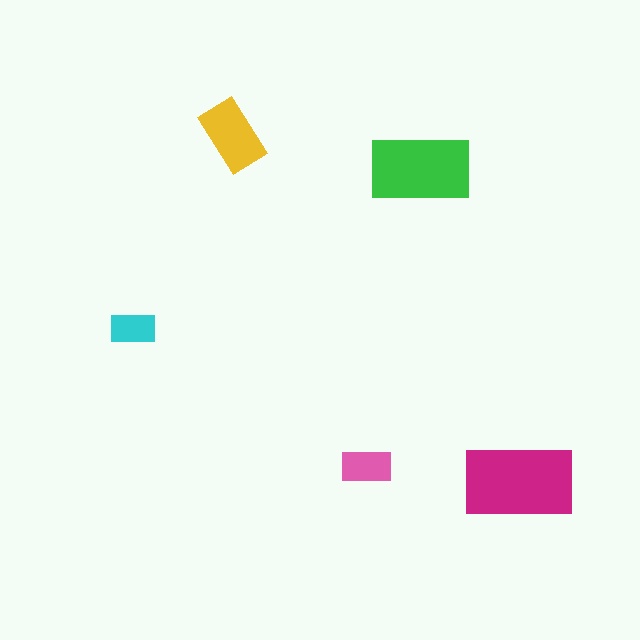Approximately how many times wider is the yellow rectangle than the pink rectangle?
About 1.5 times wider.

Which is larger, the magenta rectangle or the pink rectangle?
The magenta one.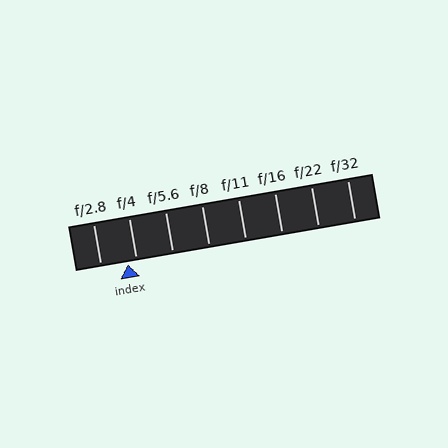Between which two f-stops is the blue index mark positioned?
The index mark is between f/2.8 and f/4.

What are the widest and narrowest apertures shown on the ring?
The widest aperture shown is f/2.8 and the narrowest is f/32.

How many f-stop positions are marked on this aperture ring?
There are 8 f-stop positions marked.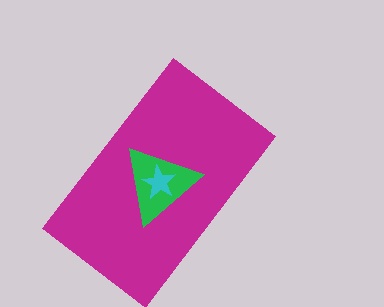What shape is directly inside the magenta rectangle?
The green triangle.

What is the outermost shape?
The magenta rectangle.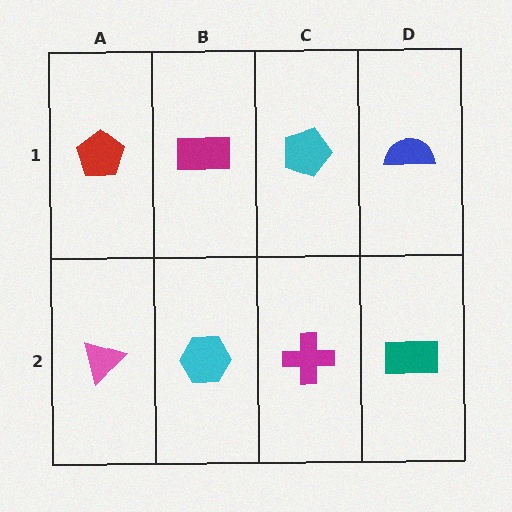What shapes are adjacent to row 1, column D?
A teal rectangle (row 2, column D), a cyan pentagon (row 1, column C).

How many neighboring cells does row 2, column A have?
2.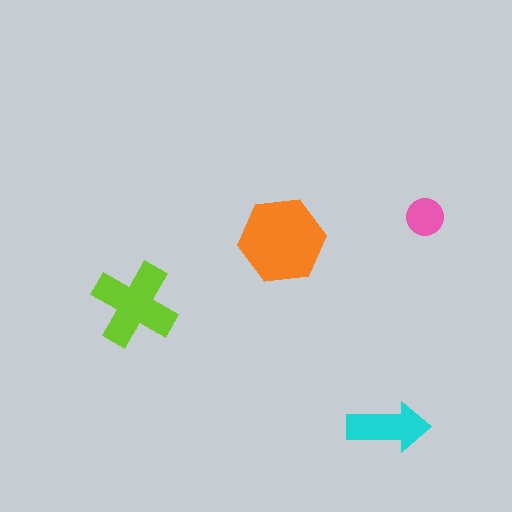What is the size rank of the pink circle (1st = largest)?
4th.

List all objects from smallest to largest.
The pink circle, the cyan arrow, the lime cross, the orange hexagon.